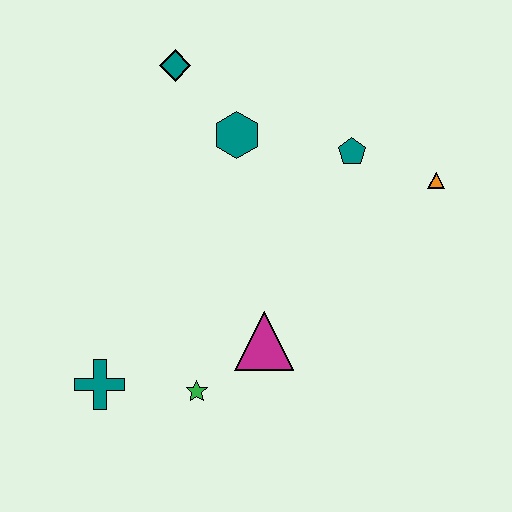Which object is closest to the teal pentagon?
The orange triangle is closest to the teal pentagon.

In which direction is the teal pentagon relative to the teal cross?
The teal pentagon is to the right of the teal cross.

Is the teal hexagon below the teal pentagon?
No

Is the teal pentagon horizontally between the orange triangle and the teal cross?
Yes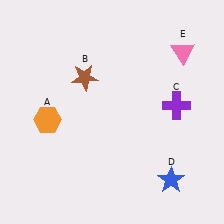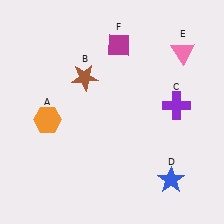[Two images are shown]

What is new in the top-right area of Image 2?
A magenta diamond (F) was added in the top-right area of Image 2.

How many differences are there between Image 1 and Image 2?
There is 1 difference between the two images.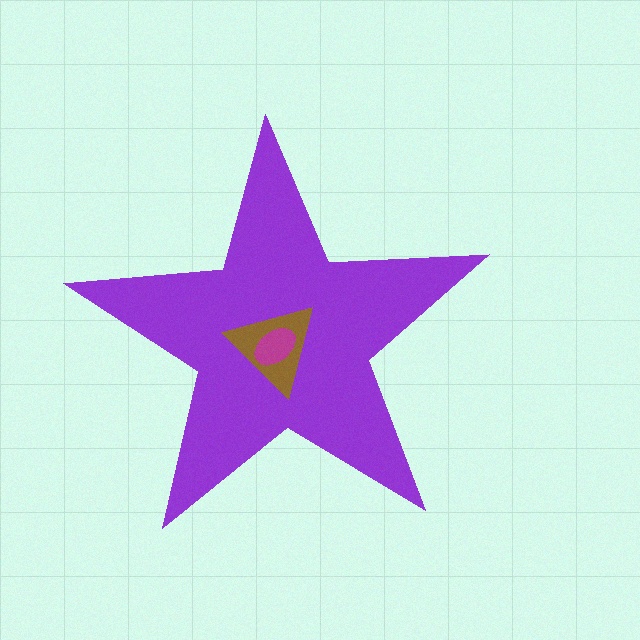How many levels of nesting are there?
3.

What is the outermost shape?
The purple star.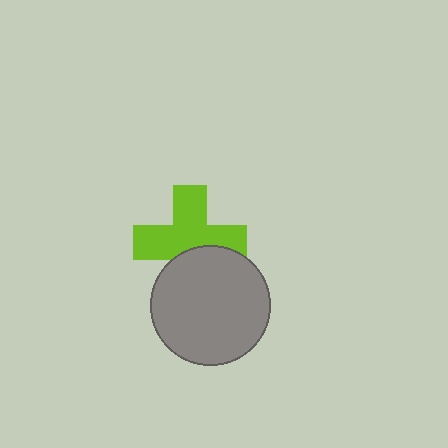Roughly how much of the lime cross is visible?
Most of it is visible (roughly 68%).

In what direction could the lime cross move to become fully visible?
The lime cross could move up. That would shift it out from behind the gray circle entirely.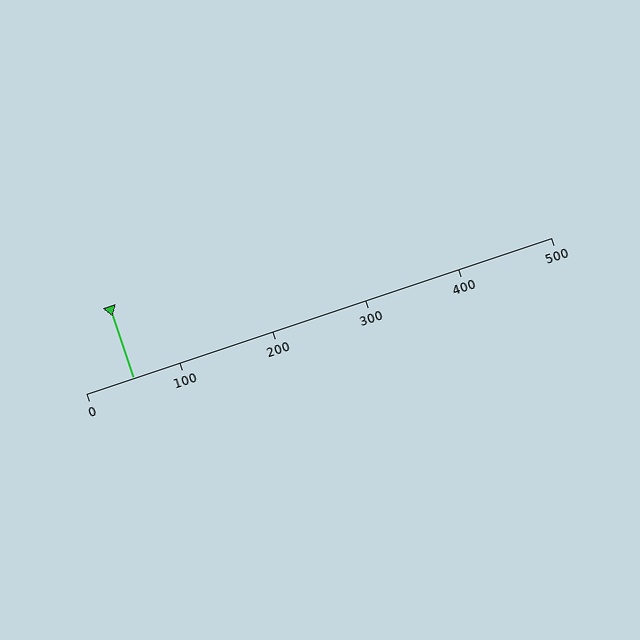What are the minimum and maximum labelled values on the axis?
The axis runs from 0 to 500.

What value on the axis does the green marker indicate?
The marker indicates approximately 50.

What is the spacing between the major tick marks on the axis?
The major ticks are spaced 100 apart.